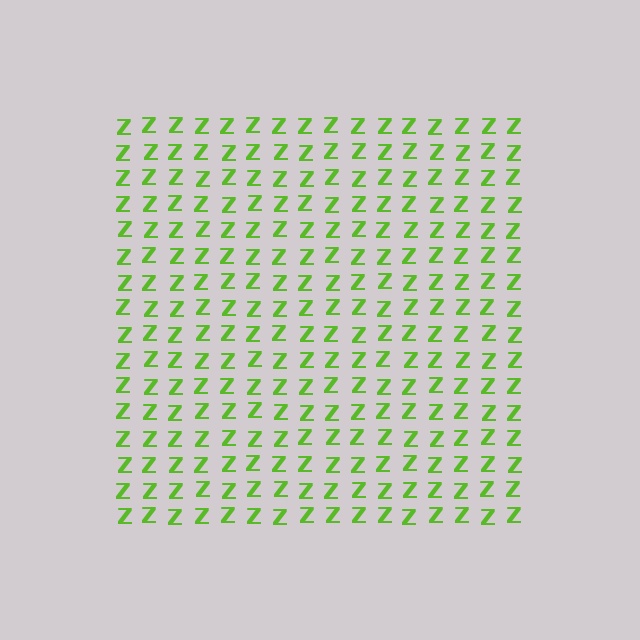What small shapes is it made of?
It is made of small letter Z's.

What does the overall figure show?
The overall figure shows a square.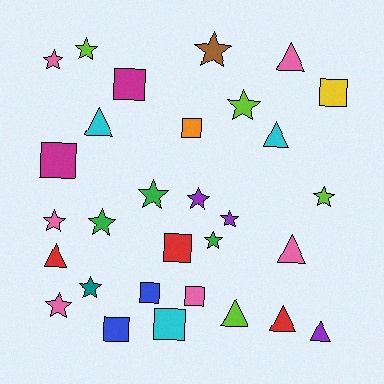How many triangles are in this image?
There are 8 triangles.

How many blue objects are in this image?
There are 2 blue objects.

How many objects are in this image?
There are 30 objects.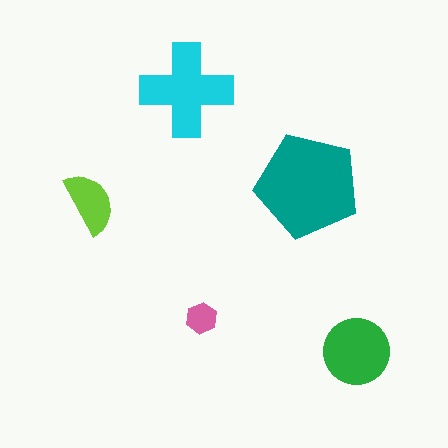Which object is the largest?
The teal pentagon.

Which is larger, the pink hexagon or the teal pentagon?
The teal pentagon.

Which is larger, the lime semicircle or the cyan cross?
The cyan cross.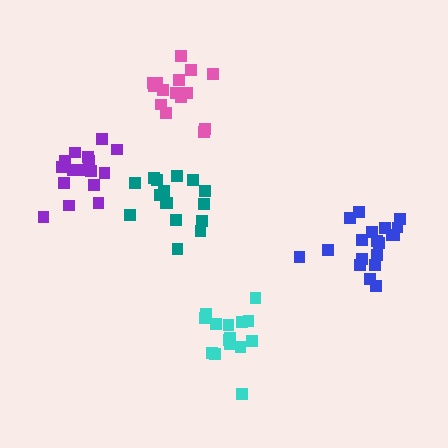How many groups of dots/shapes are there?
There are 5 groups.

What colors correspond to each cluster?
The clusters are colored: teal, blue, purple, pink, cyan.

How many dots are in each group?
Group 1: 16 dots, Group 2: 19 dots, Group 3: 16 dots, Group 4: 15 dots, Group 5: 15 dots (81 total).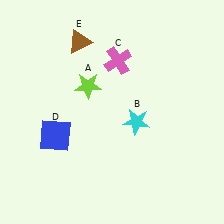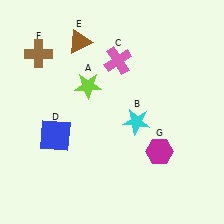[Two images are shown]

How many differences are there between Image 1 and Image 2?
There are 2 differences between the two images.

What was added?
A brown cross (F), a magenta hexagon (G) were added in Image 2.